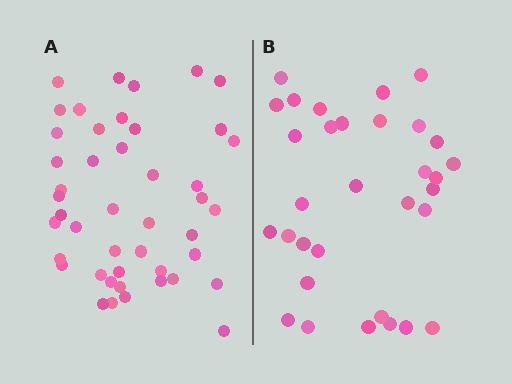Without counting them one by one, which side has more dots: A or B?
Region A (the left region) has more dots.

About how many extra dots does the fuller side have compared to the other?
Region A has approximately 15 more dots than region B.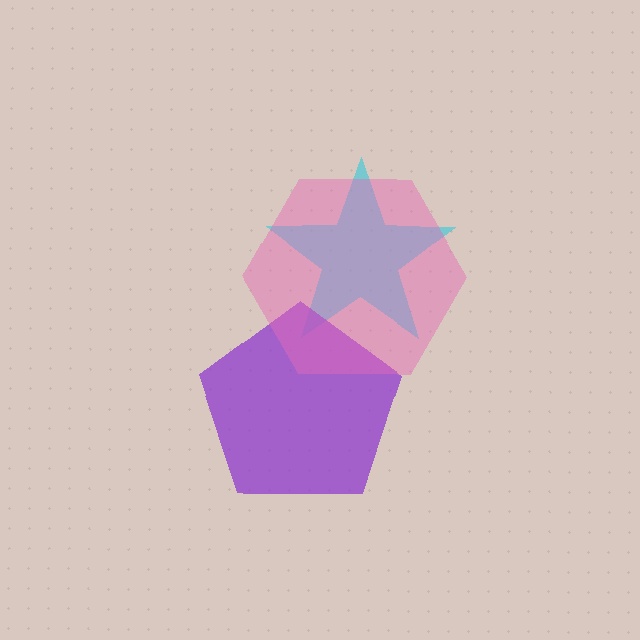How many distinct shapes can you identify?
There are 3 distinct shapes: a cyan star, a purple pentagon, a pink hexagon.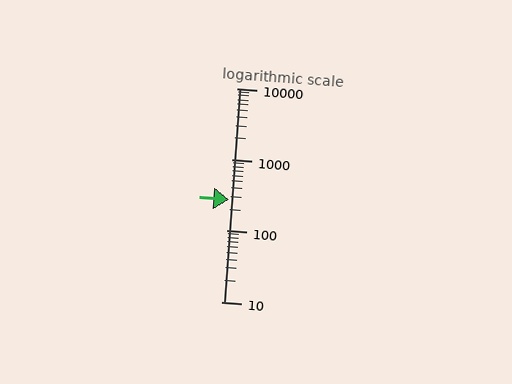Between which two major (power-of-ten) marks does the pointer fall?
The pointer is between 100 and 1000.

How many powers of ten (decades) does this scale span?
The scale spans 3 decades, from 10 to 10000.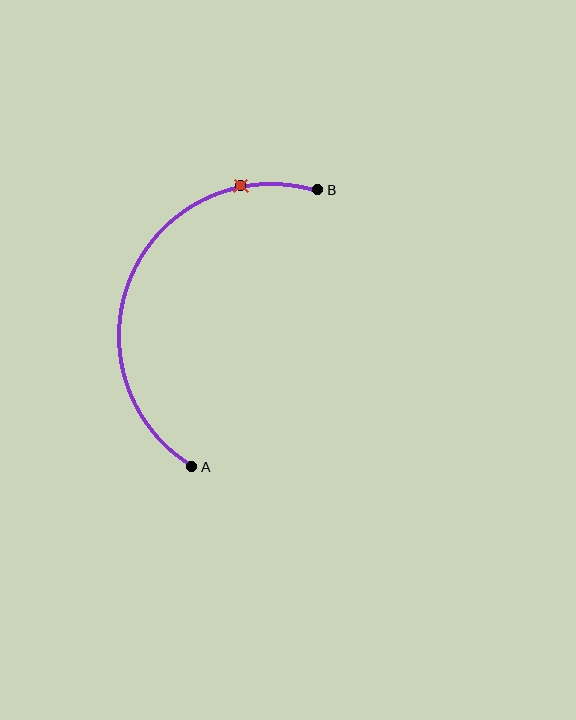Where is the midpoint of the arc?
The arc midpoint is the point on the curve farthest from the straight line joining A and B. It sits to the left of that line.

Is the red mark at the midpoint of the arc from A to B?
No. The red mark lies on the arc but is closer to endpoint B. The arc midpoint would be at the point on the curve equidistant along the arc from both A and B.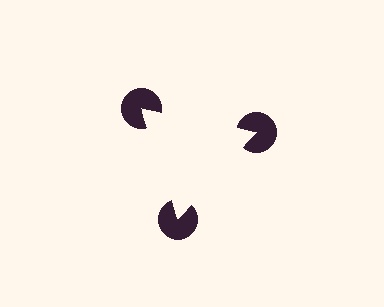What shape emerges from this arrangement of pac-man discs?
An illusory triangle — its edges are inferred from the aligned wedge cuts in the pac-man discs, not physically drawn.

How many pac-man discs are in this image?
There are 3 — one at each vertex of the illusory triangle.